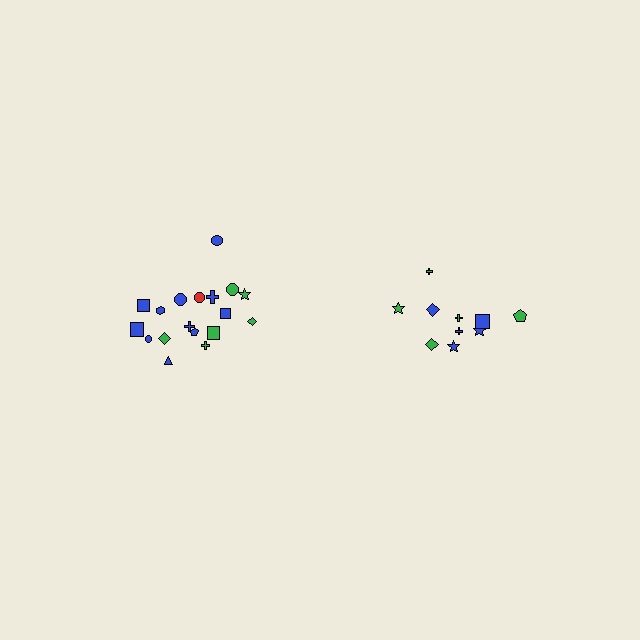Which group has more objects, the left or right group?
The left group.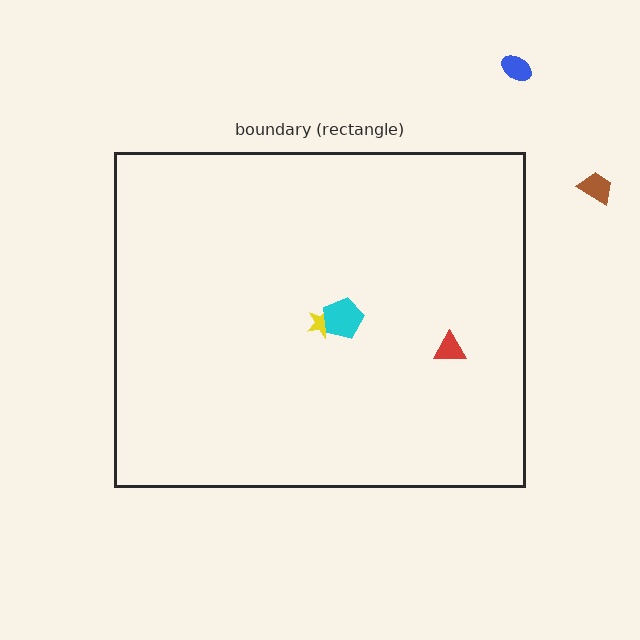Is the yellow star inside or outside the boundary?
Inside.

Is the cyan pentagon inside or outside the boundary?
Inside.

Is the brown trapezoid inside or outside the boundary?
Outside.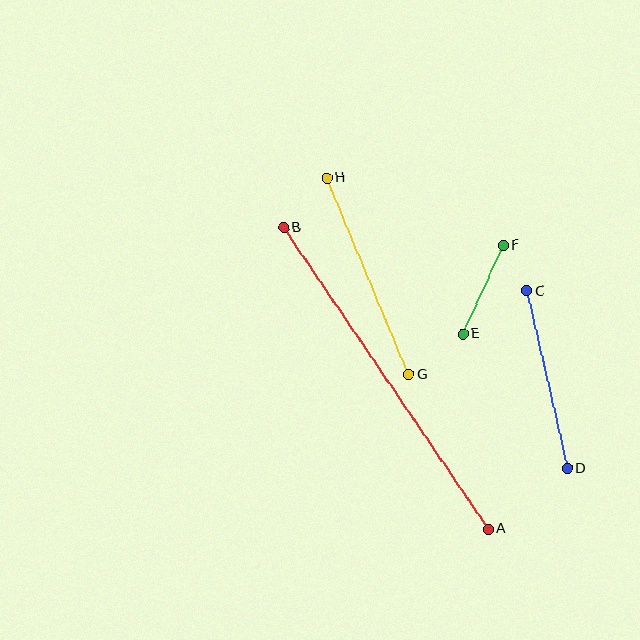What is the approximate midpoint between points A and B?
The midpoint is at approximately (386, 378) pixels.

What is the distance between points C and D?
The distance is approximately 182 pixels.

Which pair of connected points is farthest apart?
Points A and B are farthest apart.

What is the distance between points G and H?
The distance is approximately 213 pixels.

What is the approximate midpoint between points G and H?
The midpoint is at approximately (368, 276) pixels.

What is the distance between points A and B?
The distance is approximately 364 pixels.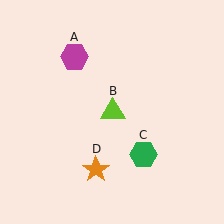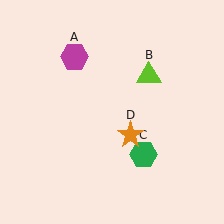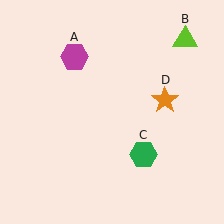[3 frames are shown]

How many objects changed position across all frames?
2 objects changed position: lime triangle (object B), orange star (object D).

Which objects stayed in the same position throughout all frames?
Magenta hexagon (object A) and green hexagon (object C) remained stationary.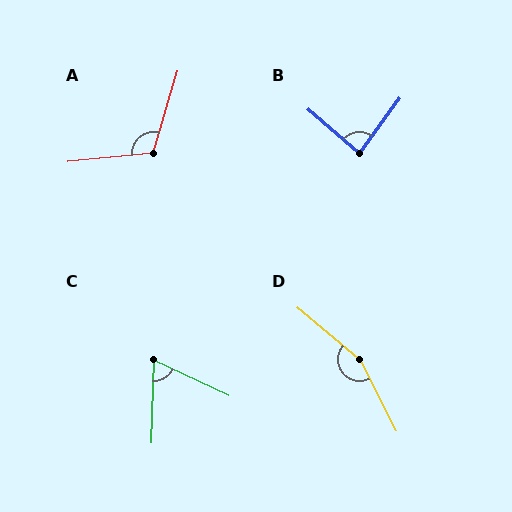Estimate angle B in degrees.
Approximately 85 degrees.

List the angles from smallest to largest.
C (67°), B (85°), A (112°), D (157°).